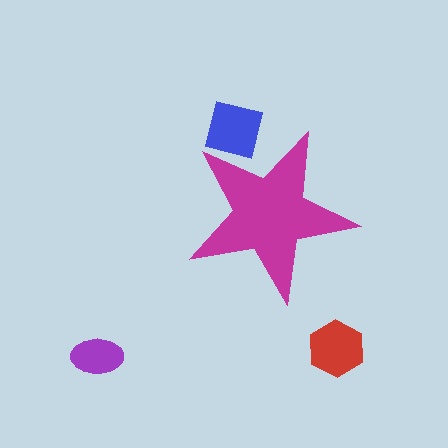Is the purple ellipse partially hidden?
No, the purple ellipse is fully visible.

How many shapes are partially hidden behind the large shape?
1 shape is partially hidden.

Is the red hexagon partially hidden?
No, the red hexagon is fully visible.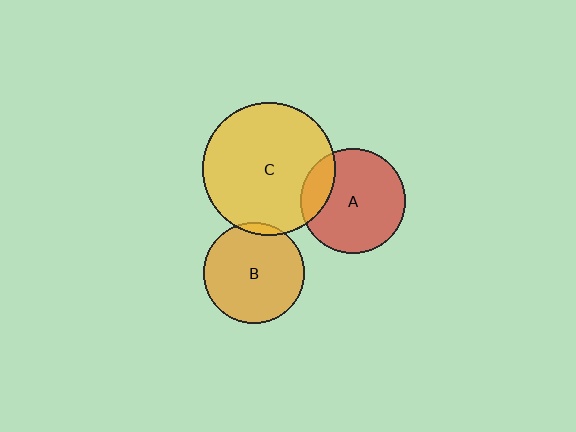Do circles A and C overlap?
Yes.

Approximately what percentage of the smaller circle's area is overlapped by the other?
Approximately 20%.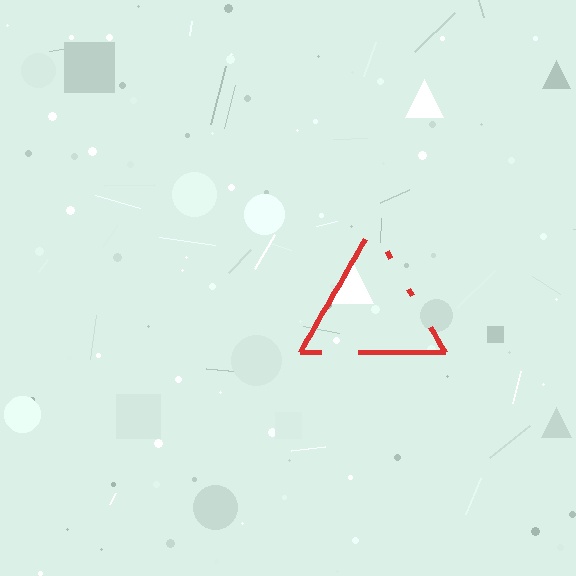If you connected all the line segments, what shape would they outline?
They would outline a triangle.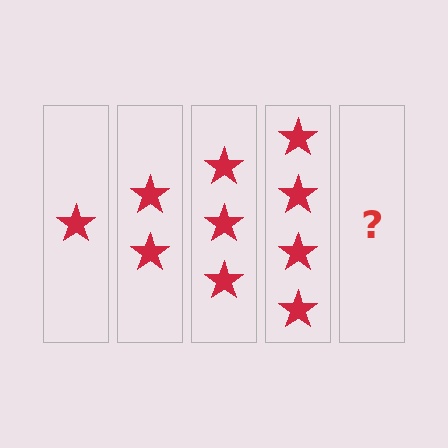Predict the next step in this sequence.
The next step is 5 stars.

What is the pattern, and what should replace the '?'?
The pattern is that each step adds one more star. The '?' should be 5 stars.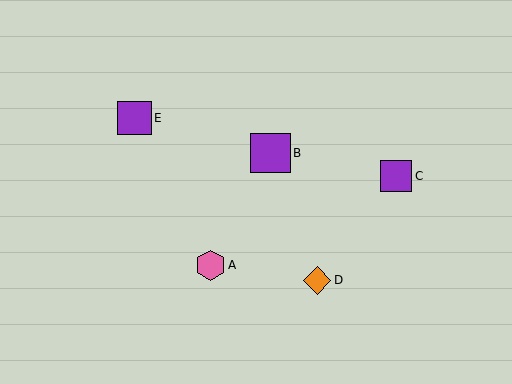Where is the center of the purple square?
The center of the purple square is at (396, 176).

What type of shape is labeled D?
Shape D is an orange diamond.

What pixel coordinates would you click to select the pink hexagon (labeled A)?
Click at (210, 265) to select the pink hexagon A.